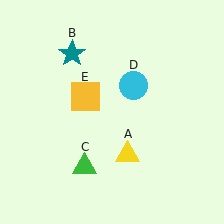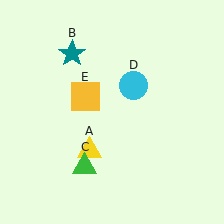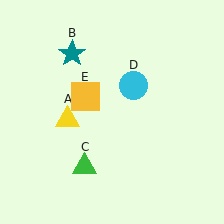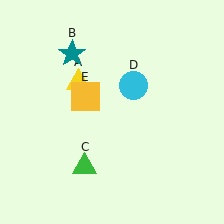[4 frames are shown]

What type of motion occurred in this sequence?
The yellow triangle (object A) rotated clockwise around the center of the scene.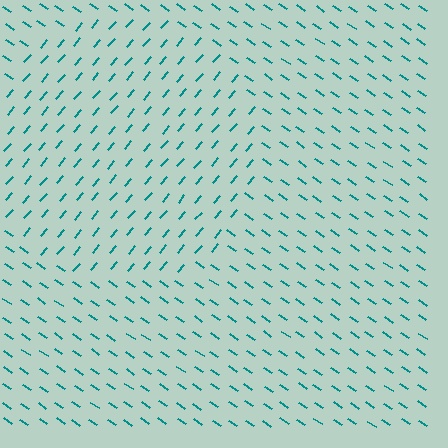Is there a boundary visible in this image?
Yes, there is a texture boundary formed by a change in line orientation.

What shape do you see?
I see a circle.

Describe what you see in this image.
The image is filled with small teal line segments. A circle region in the image has lines oriented differently from the surrounding lines, creating a visible texture boundary.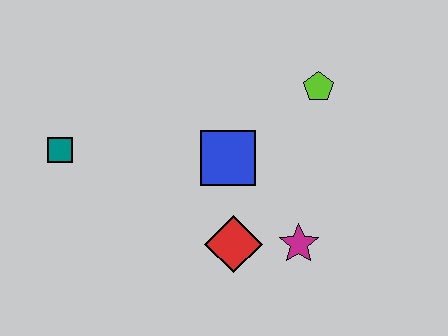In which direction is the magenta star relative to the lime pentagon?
The magenta star is below the lime pentagon.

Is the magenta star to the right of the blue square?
Yes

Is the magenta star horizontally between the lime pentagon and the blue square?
Yes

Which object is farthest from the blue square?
The teal square is farthest from the blue square.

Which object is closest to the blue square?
The red diamond is closest to the blue square.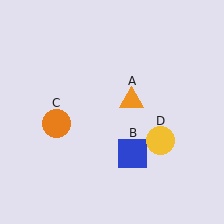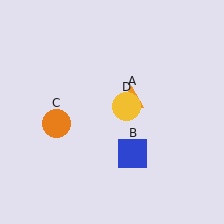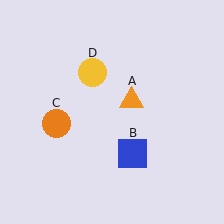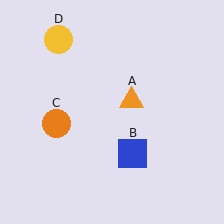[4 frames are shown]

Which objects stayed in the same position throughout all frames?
Orange triangle (object A) and blue square (object B) and orange circle (object C) remained stationary.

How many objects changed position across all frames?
1 object changed position: yellow circle (object D).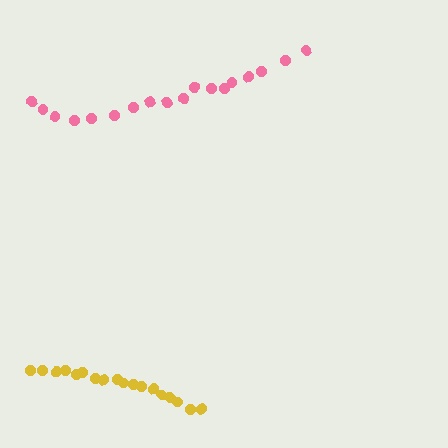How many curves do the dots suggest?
There are 2 distinct paths.